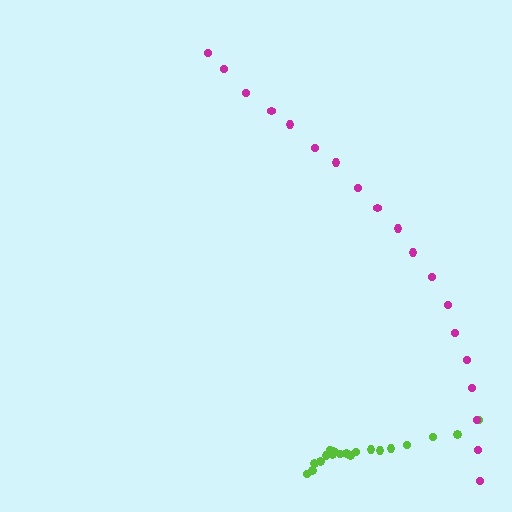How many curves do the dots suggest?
There are 2 distinct paths.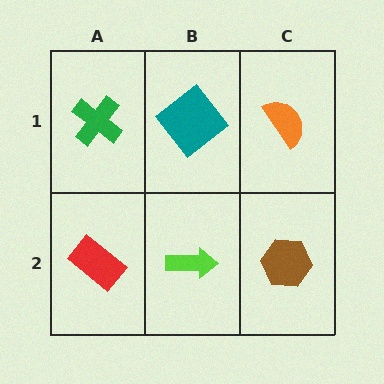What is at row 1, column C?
An orange semicircle.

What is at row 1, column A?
A green cross.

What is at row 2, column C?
A brown hexagon.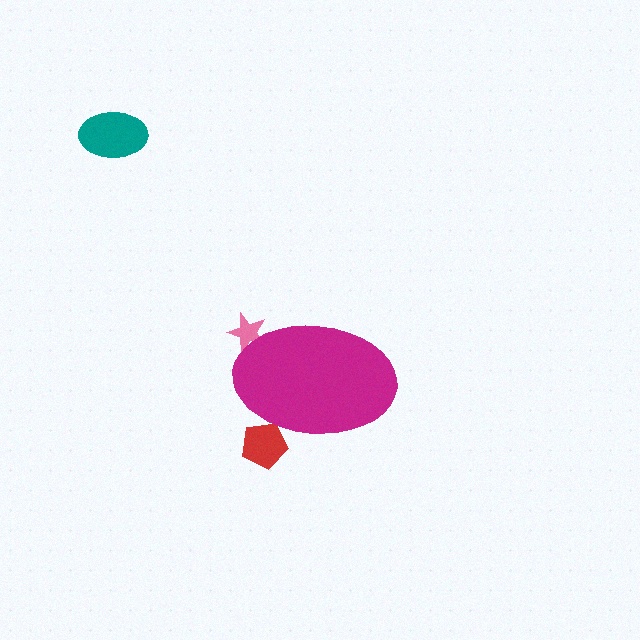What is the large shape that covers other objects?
A magenta ellipse.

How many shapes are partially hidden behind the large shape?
2 shapes are partially hidden.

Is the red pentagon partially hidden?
Yes, the red pentagon is partially hidden behind the magenta ellipse.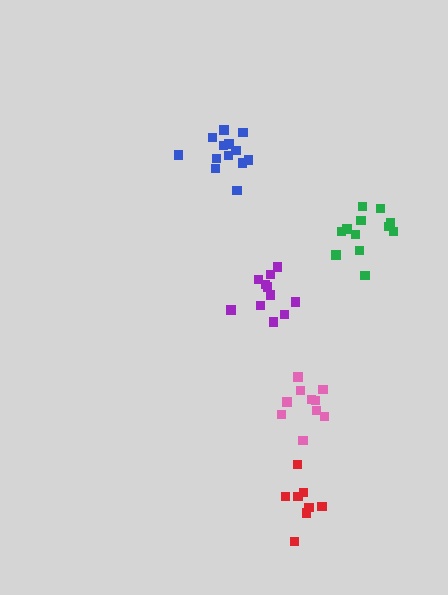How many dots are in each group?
Group 1: 10 dots, Group 2: 13 dots, Group 3: 12 dots, Group 4: 11 dots, Group 5: 8 dots (54 total).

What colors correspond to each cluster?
The clusters are colored: pink, blue, green, purple, red.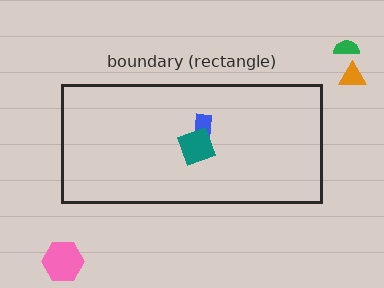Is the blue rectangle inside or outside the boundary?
Inside.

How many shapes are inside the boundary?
2 inside, 3 outside.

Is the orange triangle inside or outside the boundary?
Outside.